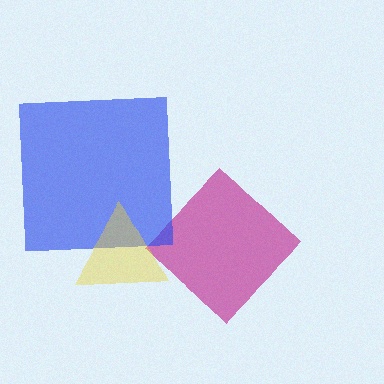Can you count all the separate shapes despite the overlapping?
Yes, there are 3 separate shapes.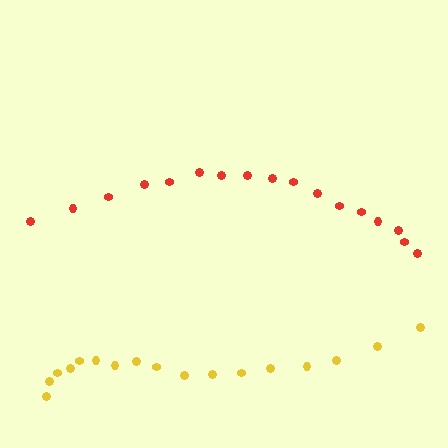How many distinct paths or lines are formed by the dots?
There are 2 distinct paths.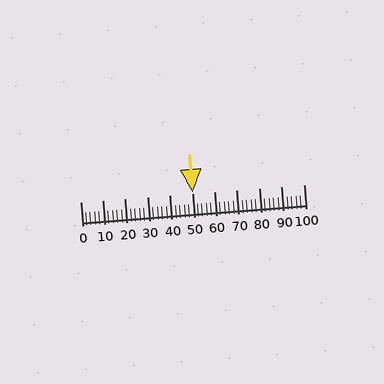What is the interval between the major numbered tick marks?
The major tick marks are spaced 10 units apart.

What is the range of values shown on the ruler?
The ruler shows values from 0 to 100.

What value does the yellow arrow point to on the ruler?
The yellow arrow points to approximately 50.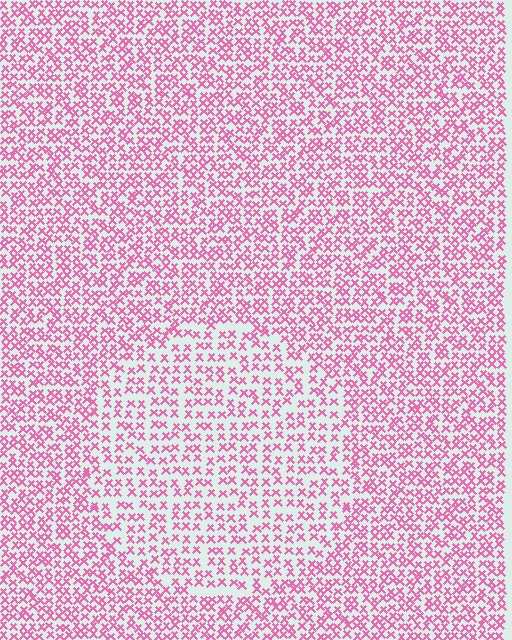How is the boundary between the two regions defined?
The boundary is defined by a change in element density (approximately 1.6x ratio). All elements are the same color, size, and shape.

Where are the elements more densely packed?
The elements are more densely packed outside the circle boundary.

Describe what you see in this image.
The image contains small pink elements arranged at two different densities. A circle-shaped region is visible where the elements are less densely packed than the surrounding area.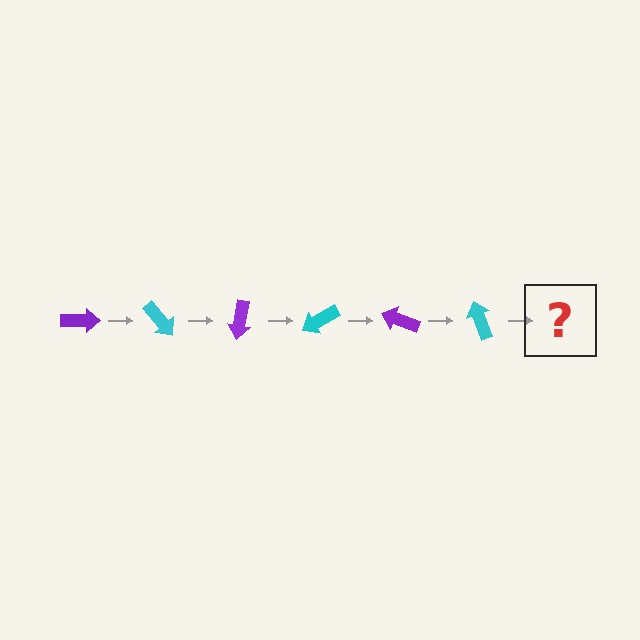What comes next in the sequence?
The next element should be a purple arrow, rotated 300 degrees from the start.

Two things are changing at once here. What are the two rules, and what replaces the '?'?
The two rules are that it rotates 50 degrees each step and the color cycles through purple and cyan. The '?' should be a purple arrow, rotated 300 degrees from the start.